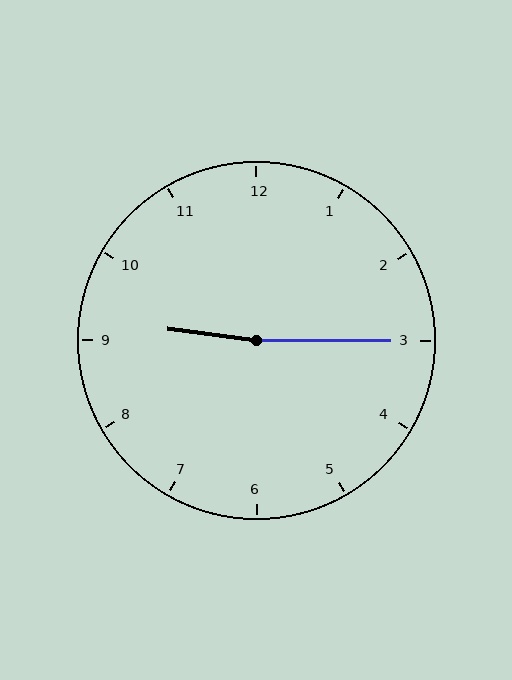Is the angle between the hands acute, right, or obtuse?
It is obtuse.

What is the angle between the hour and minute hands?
Approximately 172 degrees.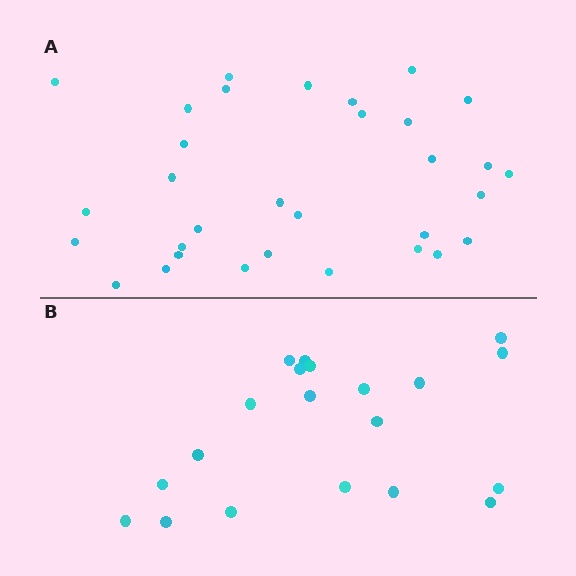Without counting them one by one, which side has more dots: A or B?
Region A (the top region) has more dots.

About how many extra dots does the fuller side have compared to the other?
Region A has roughly 12 or so more dots than region B.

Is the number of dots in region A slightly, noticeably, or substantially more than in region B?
Region A has substantially more. The ratio is roughly 1.6 to 1.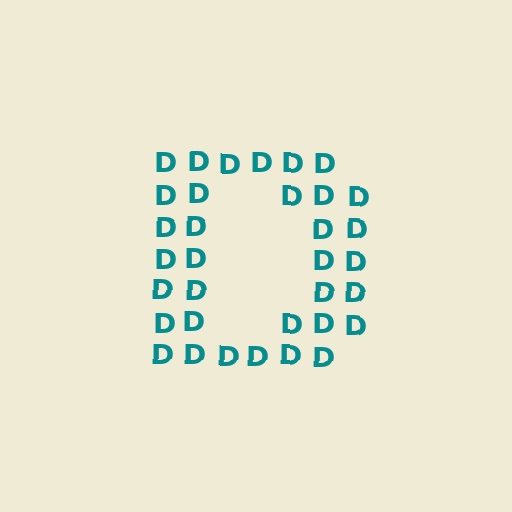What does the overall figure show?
The overall figure shows the letter D.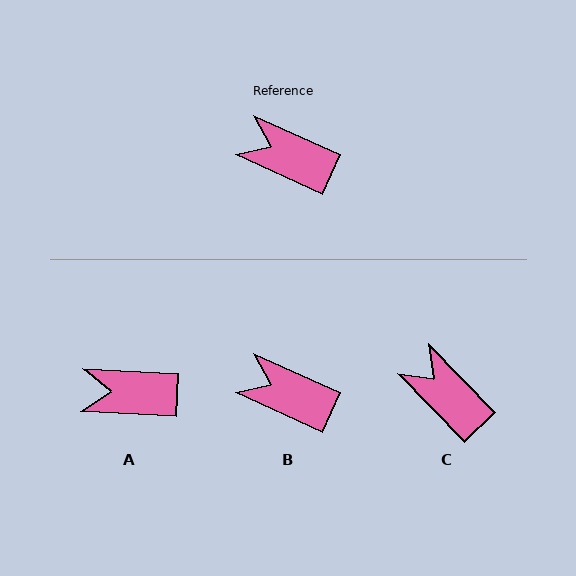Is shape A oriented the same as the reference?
No, it is off by about 21 degrees.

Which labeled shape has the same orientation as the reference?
B.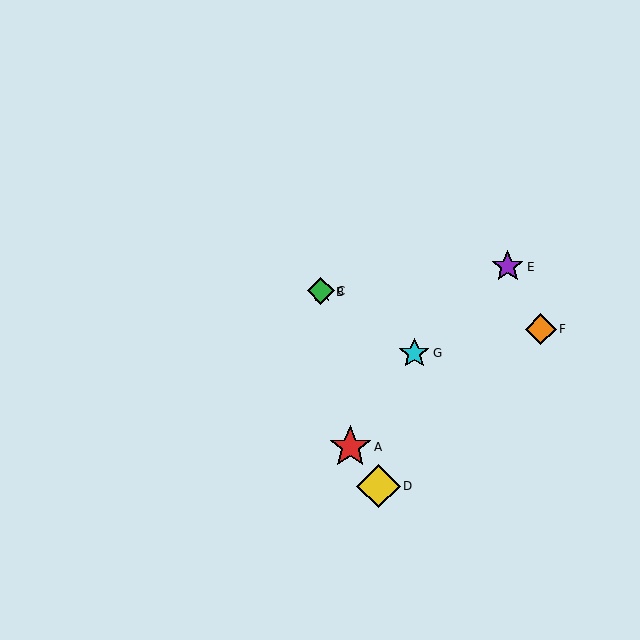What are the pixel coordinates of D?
Object D is at (379, 486).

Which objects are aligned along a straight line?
Objects B, C, G are aligned along a straight line.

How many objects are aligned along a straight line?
3 objects (B, C, G) are aligned along a straight line.